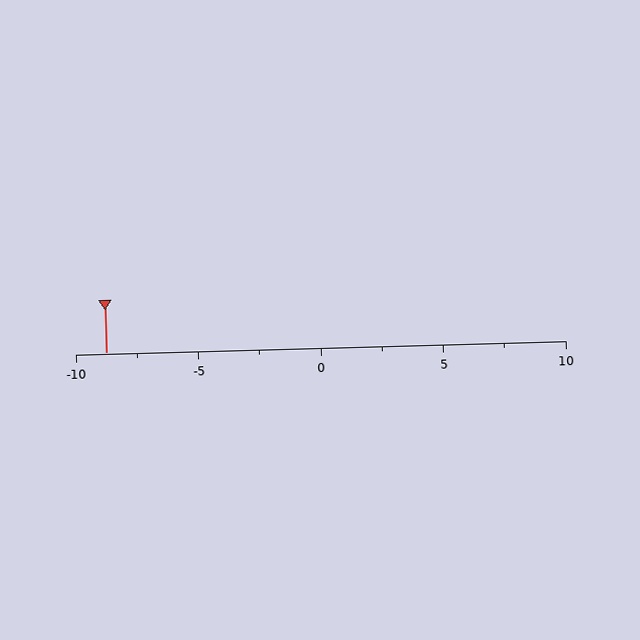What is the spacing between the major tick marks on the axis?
The major ticks are spaced 5 apart.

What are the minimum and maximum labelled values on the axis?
The axis runs from -10 to 10.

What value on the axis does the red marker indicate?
The marker indicates approximately -8.8.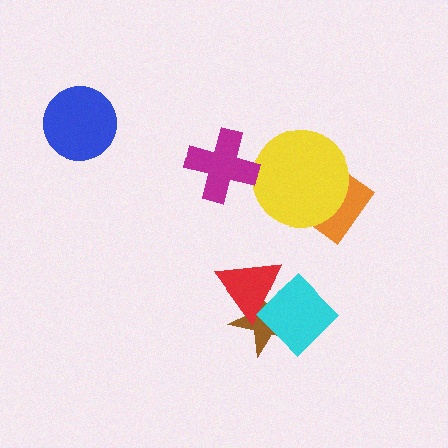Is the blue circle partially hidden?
No, no other shape covers it.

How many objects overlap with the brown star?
2 objects overlap with the brown star.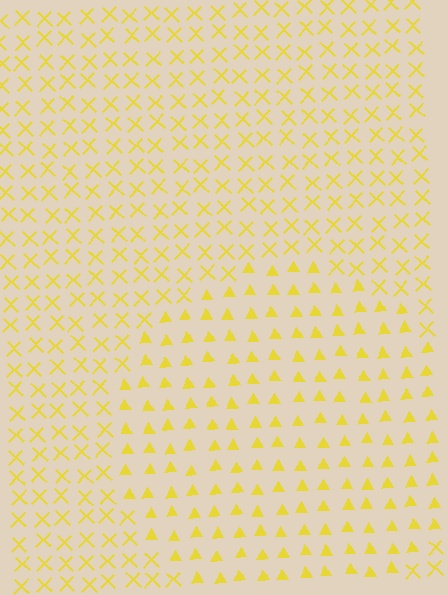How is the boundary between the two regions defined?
The boundary is defined by a change in element shape: triangles inside vs. X marks outside. All elements share the same color and spacing.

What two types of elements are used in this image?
The image uses triangles inside the circle region and X marks outside it.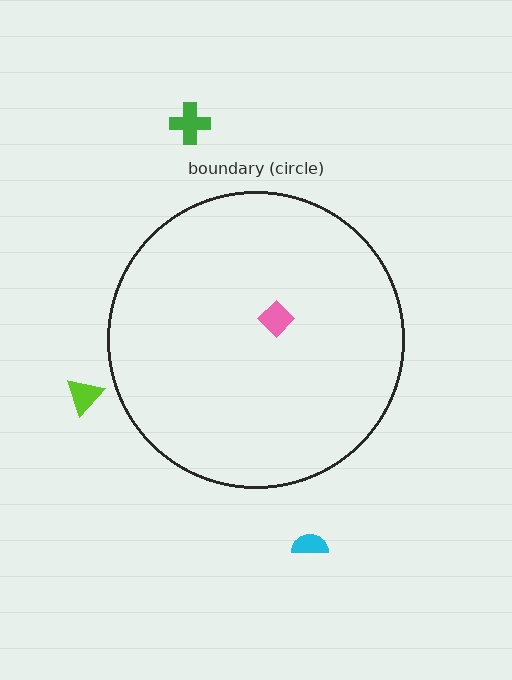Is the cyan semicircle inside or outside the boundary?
Outside.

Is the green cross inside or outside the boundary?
Outside.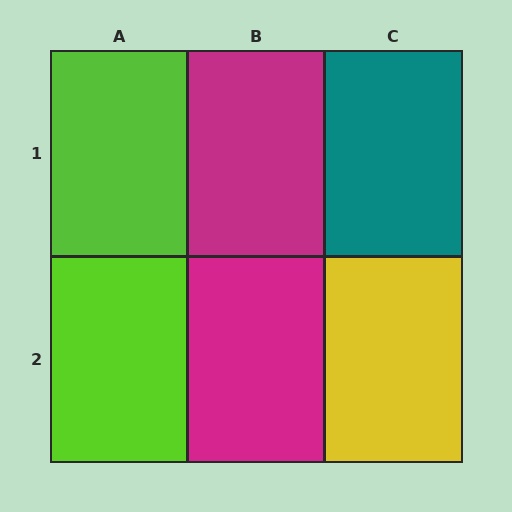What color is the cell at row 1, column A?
Lime.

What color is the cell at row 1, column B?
Magenta.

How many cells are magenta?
2 cells are magenta.